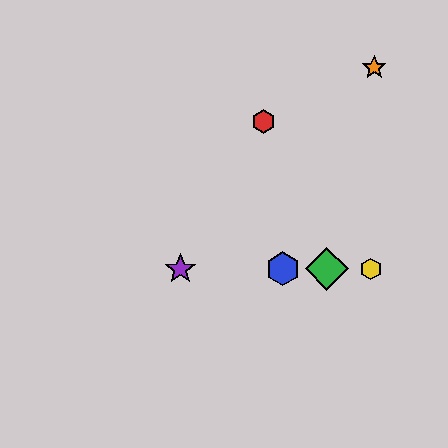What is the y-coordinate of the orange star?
The orange star is at y≈68.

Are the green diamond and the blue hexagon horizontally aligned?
Yes, both are at y≈269.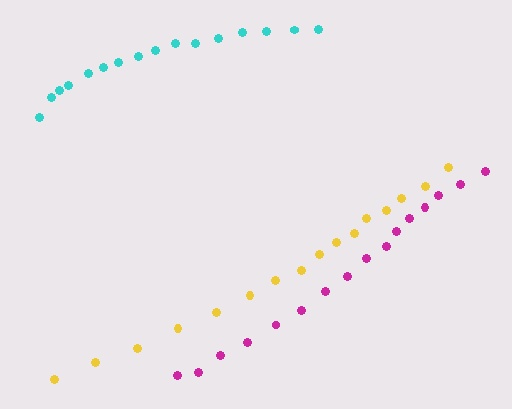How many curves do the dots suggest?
There are 3 distinct paths.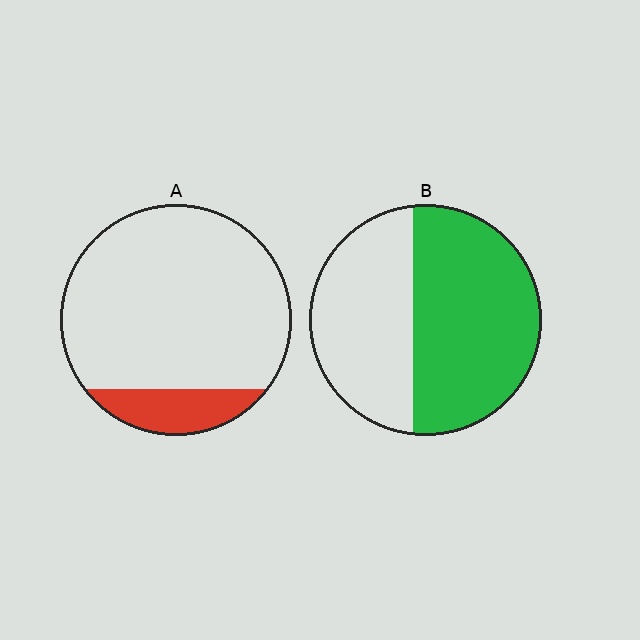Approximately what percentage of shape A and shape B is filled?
A is approximately 15% and B is approximately 55%.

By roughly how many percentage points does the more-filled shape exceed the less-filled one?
By roughly 40 percentage points (B over A).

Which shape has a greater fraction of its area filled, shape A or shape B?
Shape B.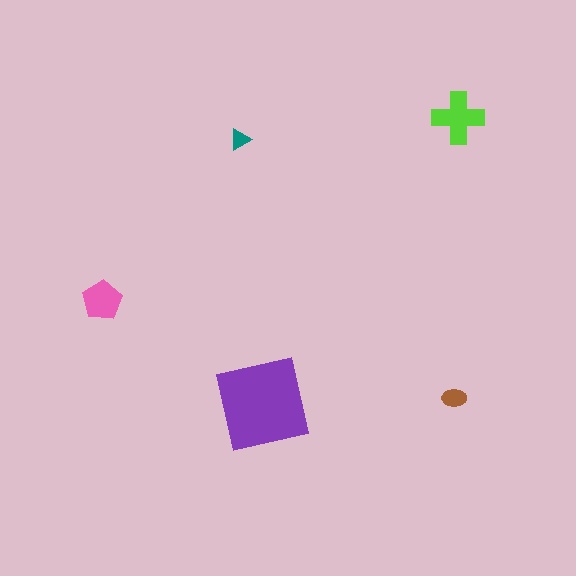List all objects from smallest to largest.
The teal triangle, the brown ellipse, the pink pentagon, the lime cross, the purple square.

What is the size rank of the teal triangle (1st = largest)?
5th.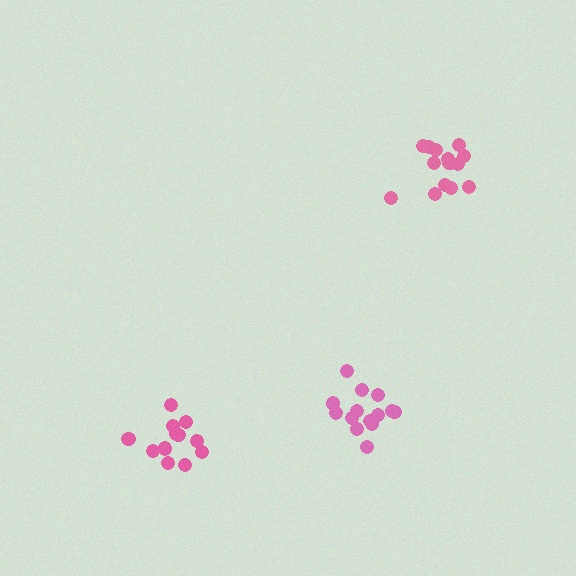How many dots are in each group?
Group 1: 15 dots, Group 2: 14 dots, Group 3: 12 dots (41 total).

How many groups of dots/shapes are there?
There are 3 groups.